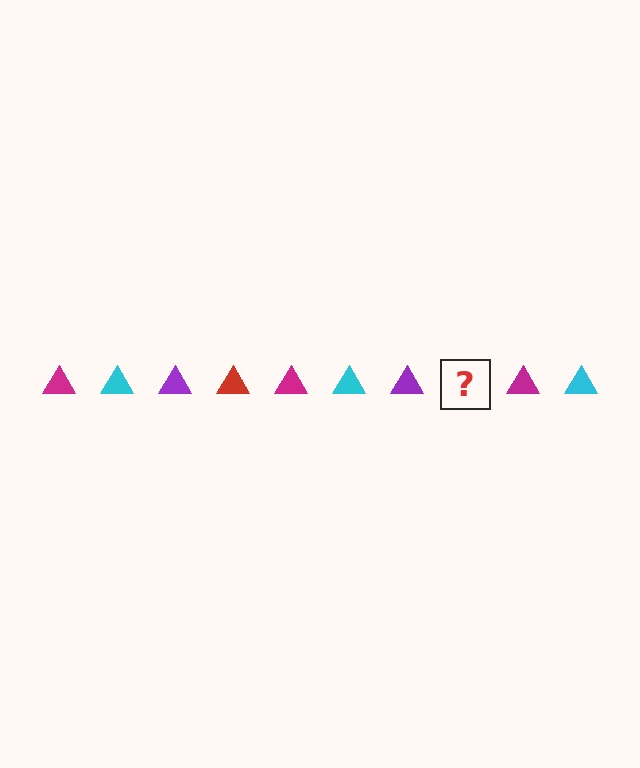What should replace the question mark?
The question mark should be replaced with a red triangle.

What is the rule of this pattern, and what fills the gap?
The rule is that the pattern cycles through magenta, cyan, purple, red triangles. The gap should be filled with a red triangle.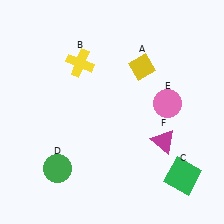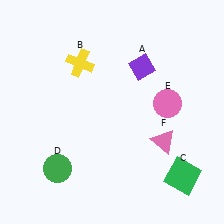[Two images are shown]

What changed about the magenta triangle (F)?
In Image 1, F is magenta. In Image 2, it changed to pink.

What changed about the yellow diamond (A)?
In Image 1, A is yellow. In Image 2, it changed to purple.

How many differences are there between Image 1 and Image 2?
There are 2 differences between the two images.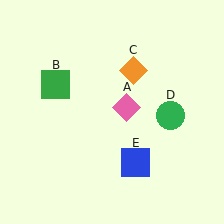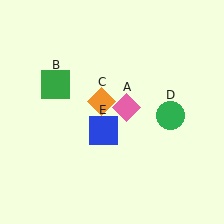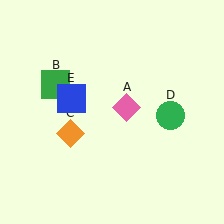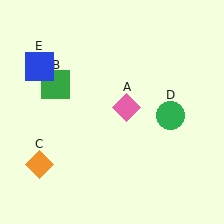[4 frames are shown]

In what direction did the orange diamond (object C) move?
The orange diamond (object C) moved down and to the left.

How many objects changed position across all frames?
2 objects changed position: orange diamond (object C), blue square (object E).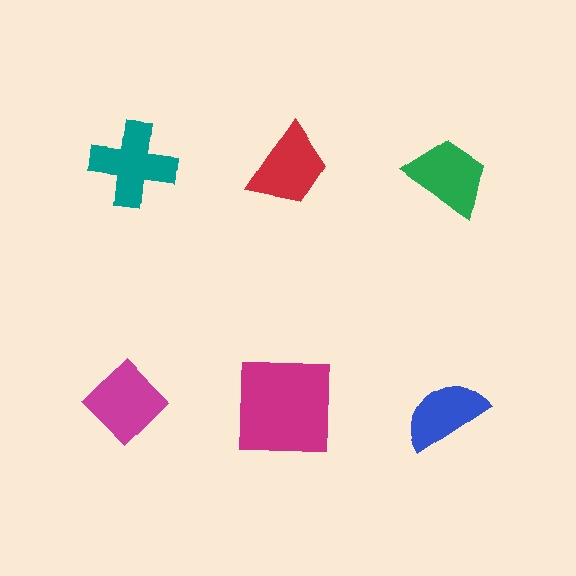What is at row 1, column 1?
A teal cross.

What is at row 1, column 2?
A red trapezoid.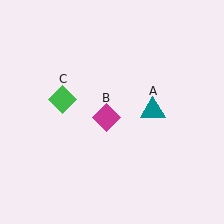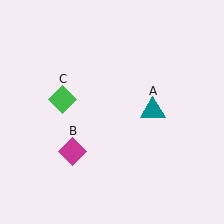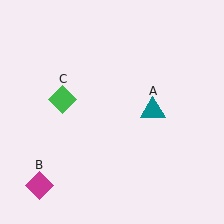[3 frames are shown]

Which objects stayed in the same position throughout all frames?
Teal triangle (object A) and green diamond (object C) remained stationary.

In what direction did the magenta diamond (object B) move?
The magenta diamond (object B) moved down and to the left.